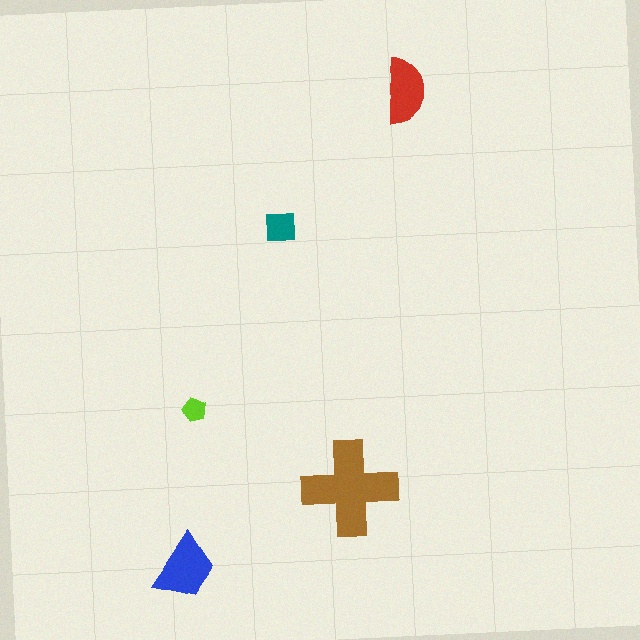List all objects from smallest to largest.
The lime pentagon, the teal square, the red semicircle, the blue trapezoid, the brown cross.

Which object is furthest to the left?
The blue trapezoid is leftmost.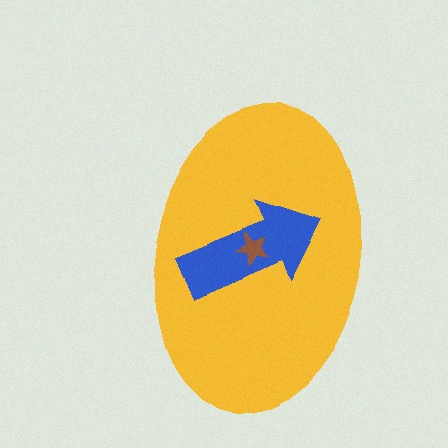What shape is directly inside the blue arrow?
The brown star.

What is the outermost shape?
The yellow ellipse.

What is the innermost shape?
The brown star.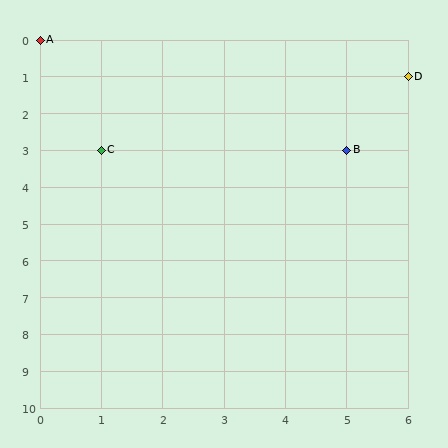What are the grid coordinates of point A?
Point A is at grid coordinates (0, 0).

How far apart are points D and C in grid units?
Points D and C are 5 columns and 2 rows apart (about 5.4 grid units diagonally).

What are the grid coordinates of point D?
Point D is at grid coordinates (6, 1).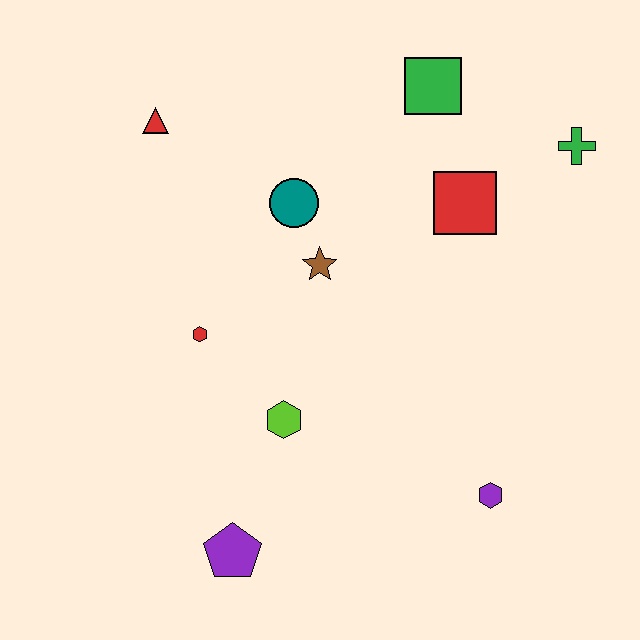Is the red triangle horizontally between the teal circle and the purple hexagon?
No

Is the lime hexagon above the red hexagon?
No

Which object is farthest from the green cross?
The purple pentagon is farthest from the green cross.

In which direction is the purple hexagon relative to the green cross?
The purple hexagon is below the green cross.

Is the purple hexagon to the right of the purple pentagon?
Yes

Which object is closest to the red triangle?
The teal circle is closest to the red triangle.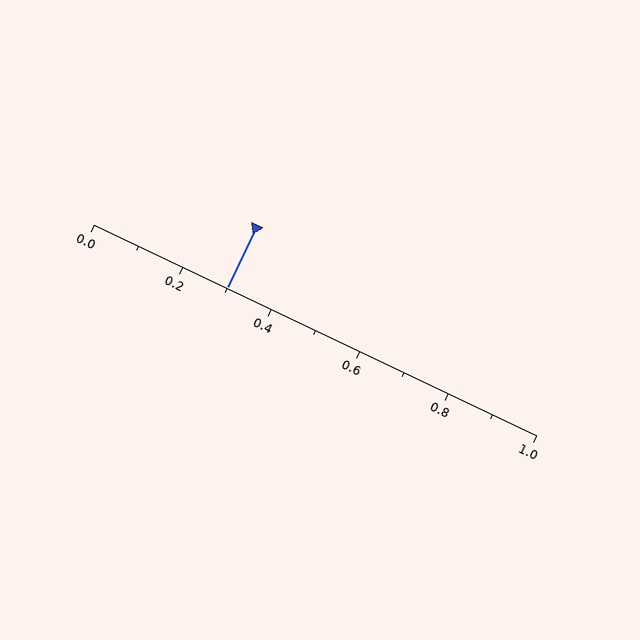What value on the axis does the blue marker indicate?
The marker indicates approximately 0.3.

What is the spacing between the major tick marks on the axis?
The major ticks are spaced 0.2 apart.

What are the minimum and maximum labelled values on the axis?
The axis runs from 0.0 to 1.0.